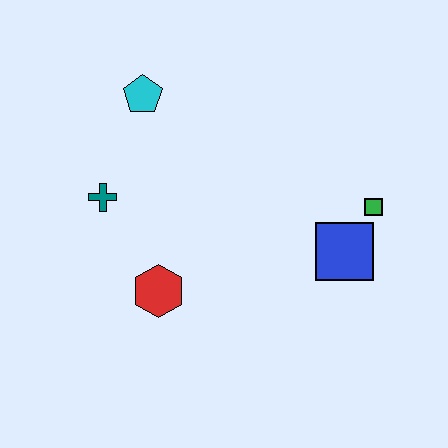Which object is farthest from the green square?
The teal cross is farthest from the green square.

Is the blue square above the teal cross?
No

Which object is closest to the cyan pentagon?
The teal cross is closest to the cyan pentagon.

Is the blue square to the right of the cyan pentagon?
Yes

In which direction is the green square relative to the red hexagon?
The green square is to the right of the red hexagon.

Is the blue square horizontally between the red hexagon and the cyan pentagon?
No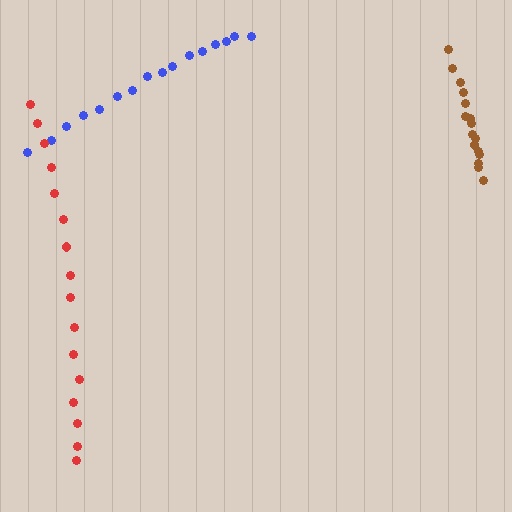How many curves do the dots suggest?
There are 3 distinct paths.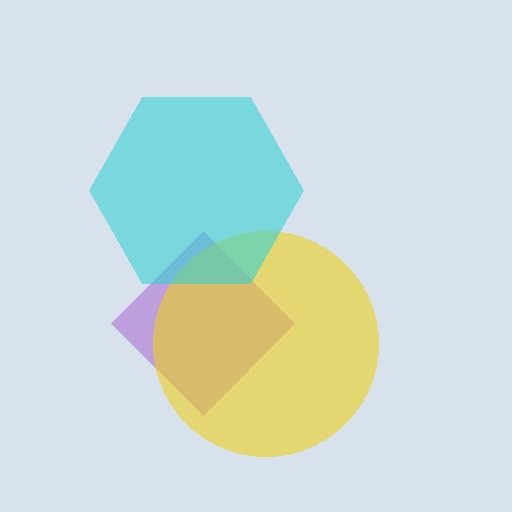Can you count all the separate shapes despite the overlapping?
Yes, there are 3 separate shapes.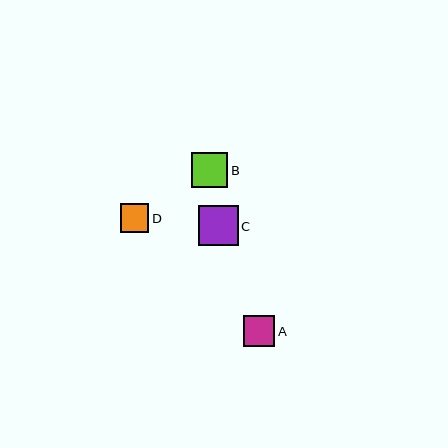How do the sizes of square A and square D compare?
Square A and square D are approximately the same size.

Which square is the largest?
Square C is the largest with a size of approximately 40 pixels.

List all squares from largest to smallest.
From largest to smallest: C, B, A, D.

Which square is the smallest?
Square D is the smallest with a size of approximately 29 pixels.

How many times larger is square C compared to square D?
Square C is approximately 1.4 times the size of square D.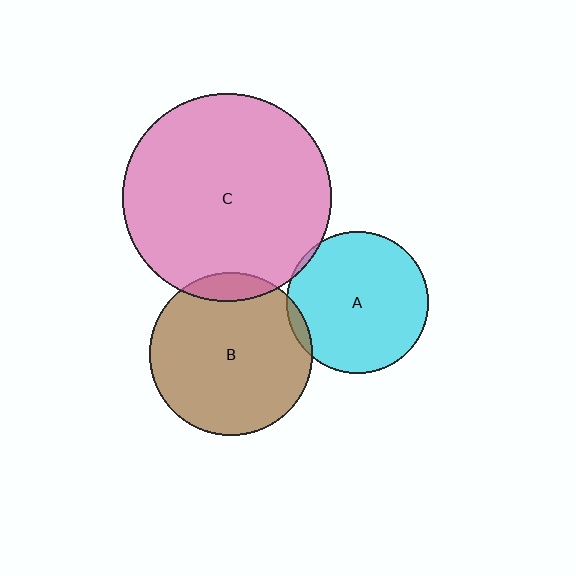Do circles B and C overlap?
Yes.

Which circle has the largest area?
Circle C (pink).